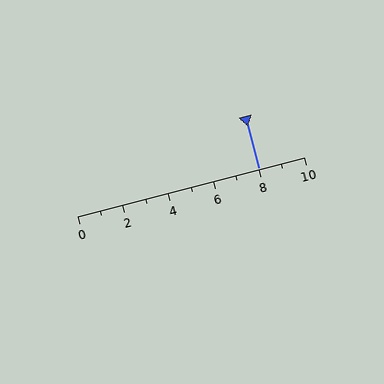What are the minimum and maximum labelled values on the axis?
The axis runs from 0 to 10.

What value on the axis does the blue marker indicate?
The marker indicates approximately 8.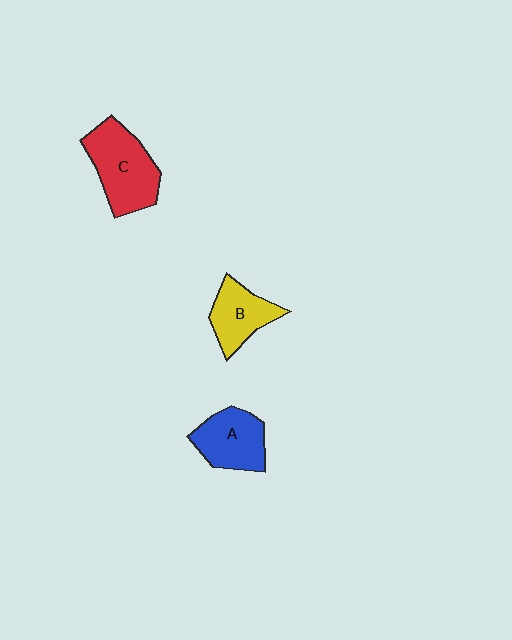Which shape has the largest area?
Shape C (red).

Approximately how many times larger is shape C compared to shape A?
Approximately 1.3 times.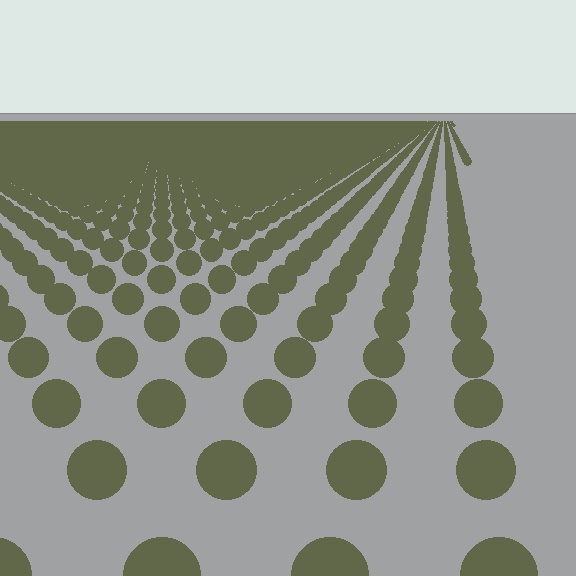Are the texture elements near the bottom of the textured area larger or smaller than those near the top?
Larger. Near the bottom, elements are closer to the viewer and appear at a bigger on-screen size.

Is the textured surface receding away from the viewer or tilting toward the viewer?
The surface is receding away from the viewer. Texture elements get smaller and denser toward the top.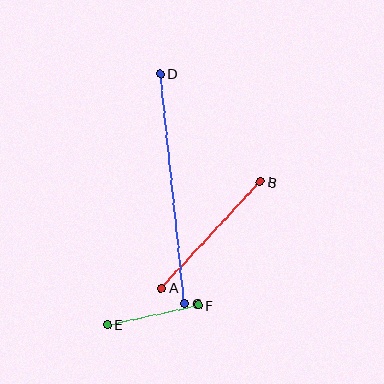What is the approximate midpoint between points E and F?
The midpoint is at approximately (153, 315) pixels.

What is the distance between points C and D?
The distance is approximately 231 pixels.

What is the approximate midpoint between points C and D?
The midpoint is at approximately (173, 189) pixels.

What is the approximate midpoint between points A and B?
The midpoint is at approximately (211, 235) pixels.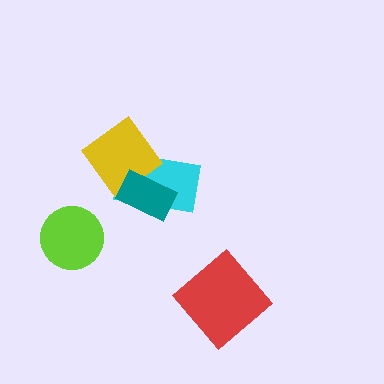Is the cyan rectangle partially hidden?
Yes, it is partially covered by another shape.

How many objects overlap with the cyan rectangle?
2 objects overlap with the cyan rectangle.